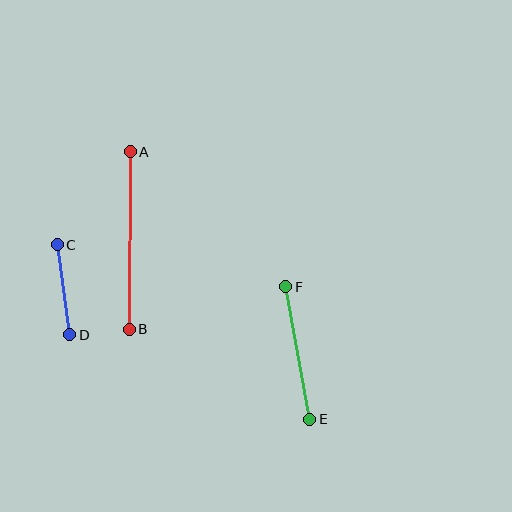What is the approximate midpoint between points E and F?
The midpoint is at approximately (298, 353) pixels.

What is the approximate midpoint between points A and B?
The midpoint is at approximately (130, 240) pixels.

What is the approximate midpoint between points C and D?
The midpoint is at approximately (63, 290) pixels.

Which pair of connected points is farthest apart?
Points A and B are farthest apart.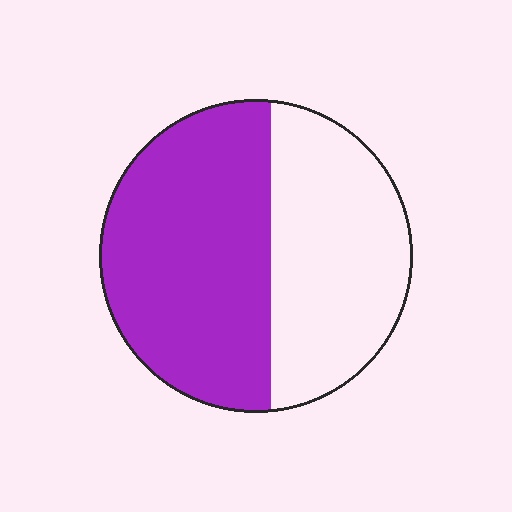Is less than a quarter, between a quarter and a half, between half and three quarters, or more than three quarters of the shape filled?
Between half and three quarters.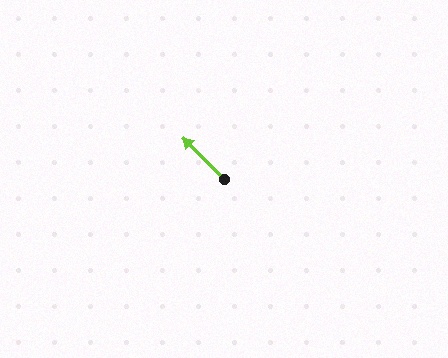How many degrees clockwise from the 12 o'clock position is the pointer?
Approximately 315 degrees.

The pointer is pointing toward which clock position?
Roughly 11 o'clock.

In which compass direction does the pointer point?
Northwest.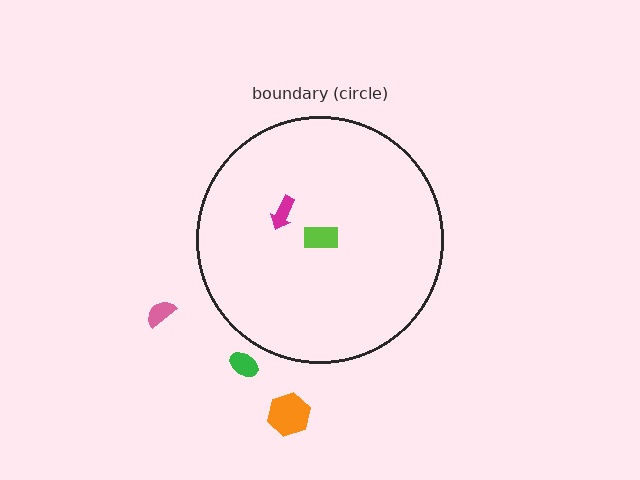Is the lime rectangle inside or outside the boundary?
Inside.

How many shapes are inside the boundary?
2 inside, 3 outside.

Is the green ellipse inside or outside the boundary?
Outside.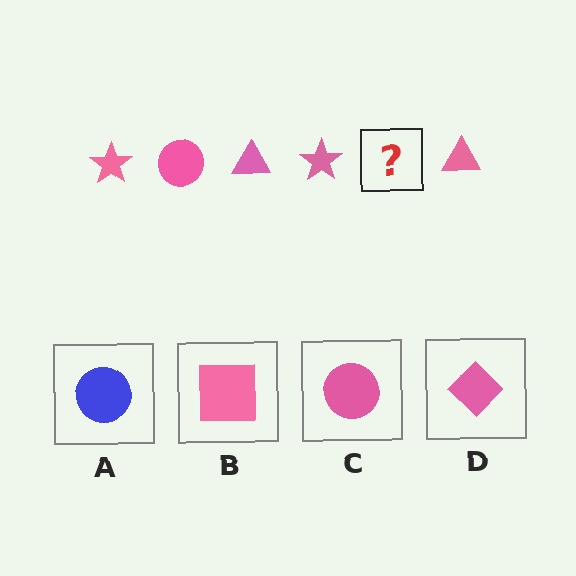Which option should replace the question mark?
Option C.